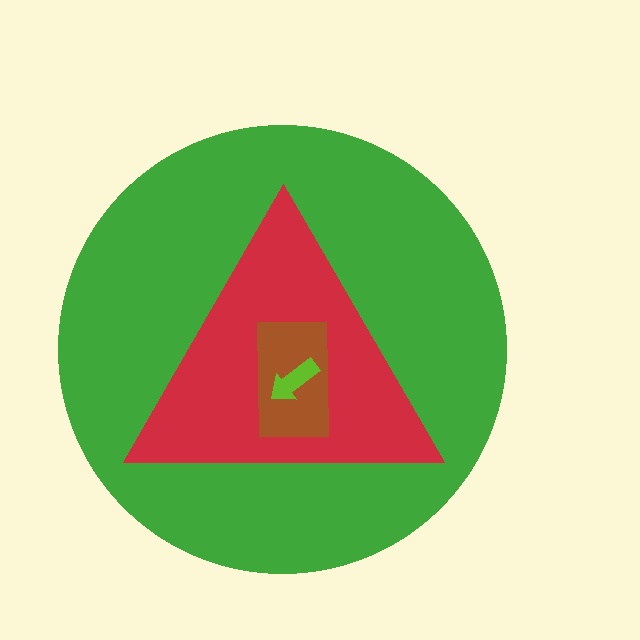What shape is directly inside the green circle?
The red triangle.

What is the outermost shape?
The green circle.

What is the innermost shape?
The lime arrow.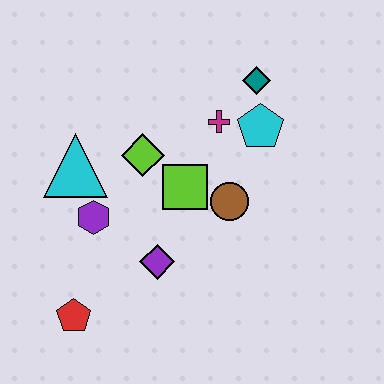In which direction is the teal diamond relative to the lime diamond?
The teal diamond is to the right of the lime diamond.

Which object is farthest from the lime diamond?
The red pentagon is farthest from the lime diamond.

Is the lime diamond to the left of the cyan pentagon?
Yes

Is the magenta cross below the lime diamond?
No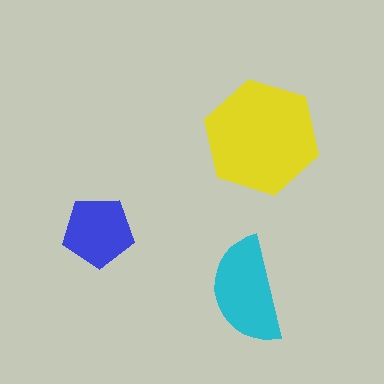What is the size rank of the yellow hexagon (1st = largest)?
1st.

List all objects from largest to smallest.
The yellow hexagon, the cyan semicircle, the blue pentagon.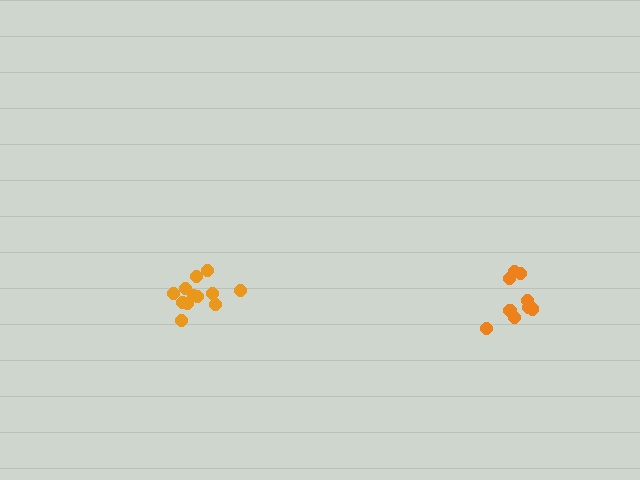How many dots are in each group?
Group 1: 12 dots, Group 2: 11 dots (23 total).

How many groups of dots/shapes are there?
There are 2 groups.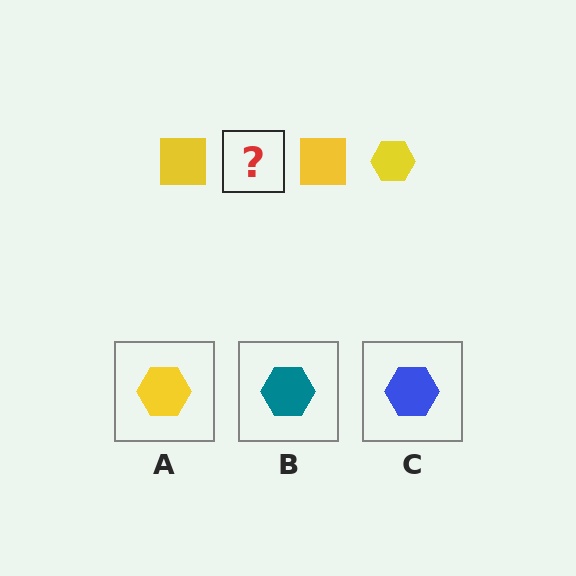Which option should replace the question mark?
Option A.